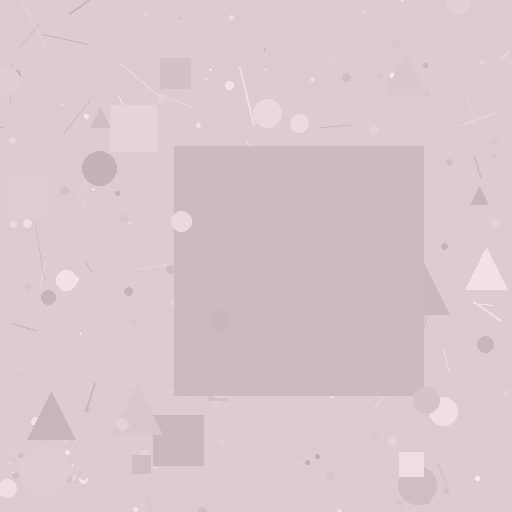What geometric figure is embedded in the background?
A square is embedded in the background.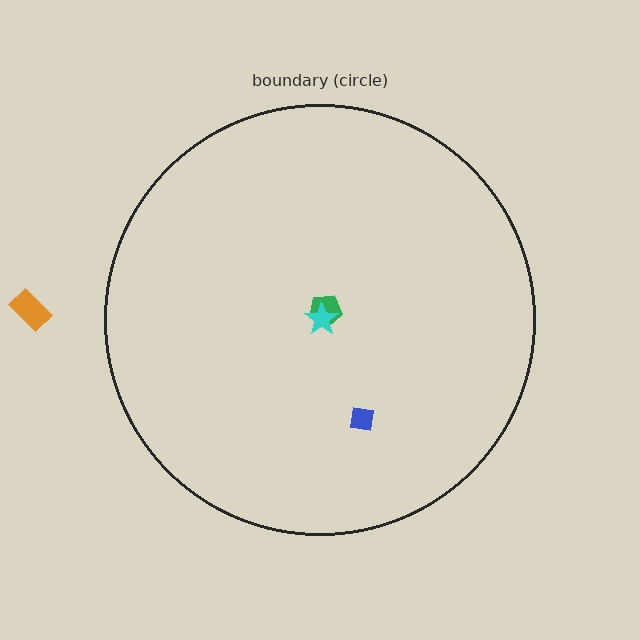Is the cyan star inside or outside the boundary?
Inside.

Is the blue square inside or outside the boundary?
Inside.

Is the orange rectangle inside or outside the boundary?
Outside.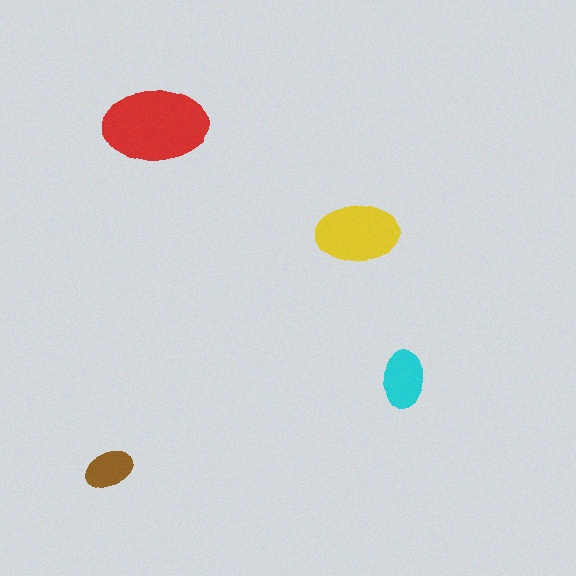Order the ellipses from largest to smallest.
the red one, the yellow one, the cyan one, the brown one.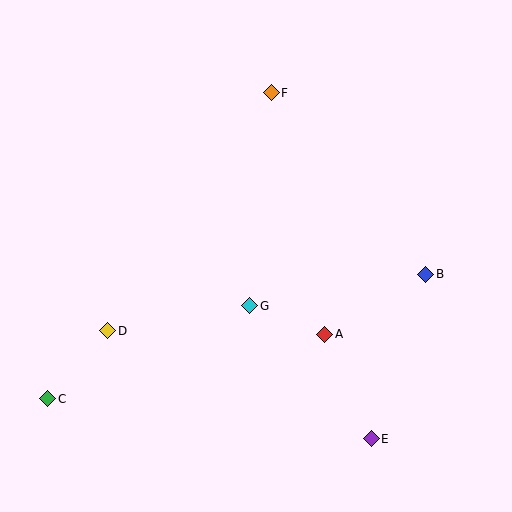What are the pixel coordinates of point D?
Point D is at (108, 331).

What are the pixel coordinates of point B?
Point B is at (426, 274).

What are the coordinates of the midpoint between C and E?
The midpoint between C and E is at (209, 419).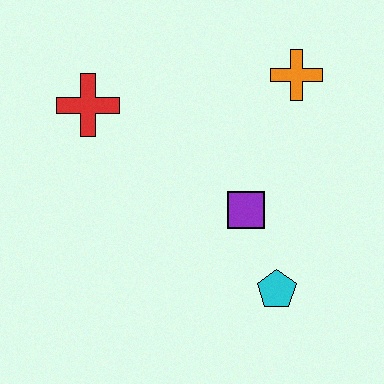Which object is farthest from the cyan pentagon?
The red cross is farthest from the cyan pentagon.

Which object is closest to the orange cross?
The purple square is closest to the orange cross.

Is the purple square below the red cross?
Yes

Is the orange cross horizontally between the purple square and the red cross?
No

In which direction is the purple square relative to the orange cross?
The purple square is below the orange cross.